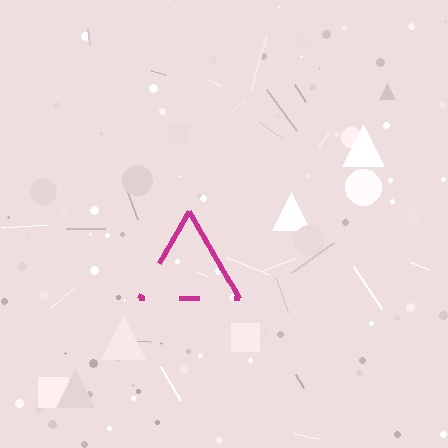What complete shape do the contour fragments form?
The contour fragments form a triangle.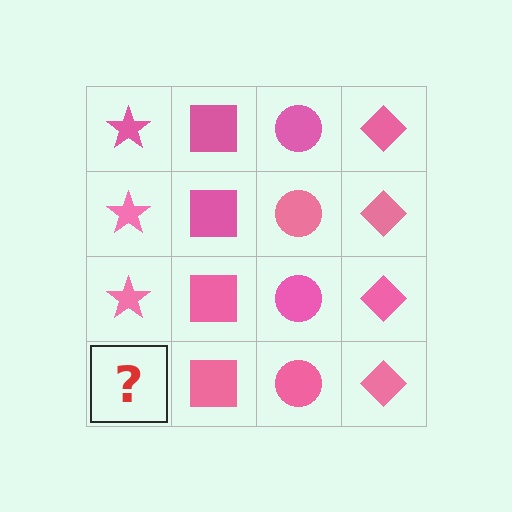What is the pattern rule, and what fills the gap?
The rule is that each column has a consistent shape. The gap should be filled with a pink star.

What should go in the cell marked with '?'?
The missing cell should contain a pink star.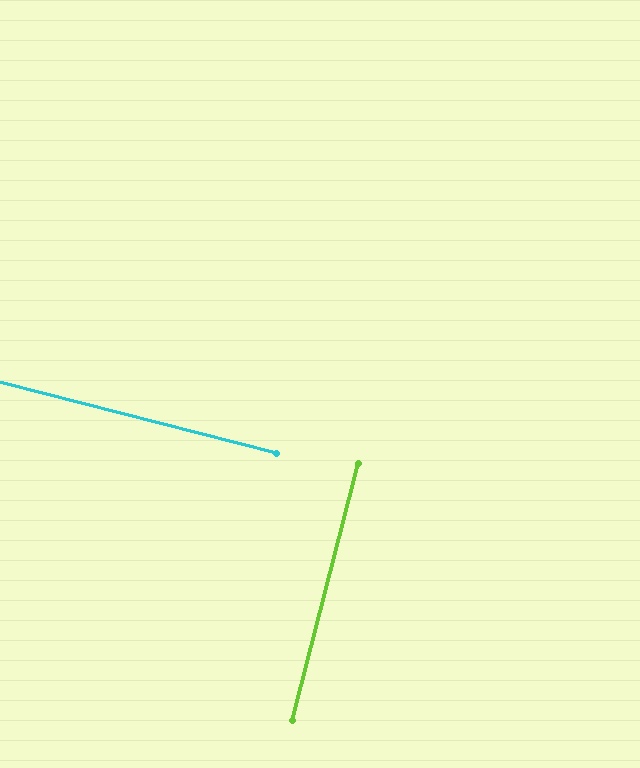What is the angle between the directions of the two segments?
Approximately 90 degrees.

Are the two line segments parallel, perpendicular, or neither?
Perpendicular — they meet at approximately 90°.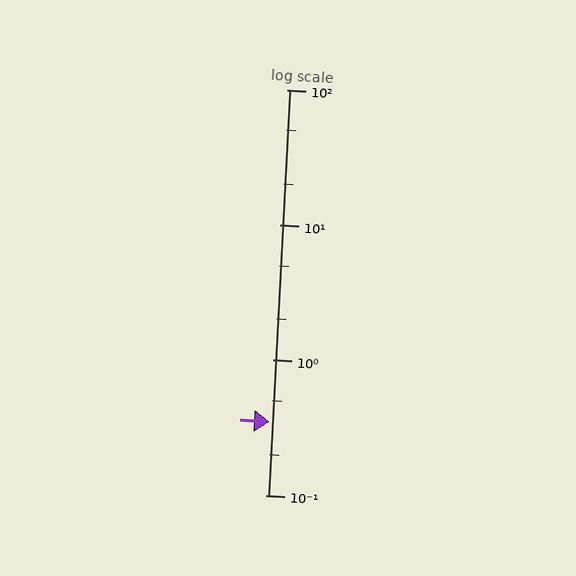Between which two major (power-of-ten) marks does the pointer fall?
The pointer is between 0.1 and 1.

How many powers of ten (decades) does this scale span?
The scale spans 3 decades, from 0.1 to 100.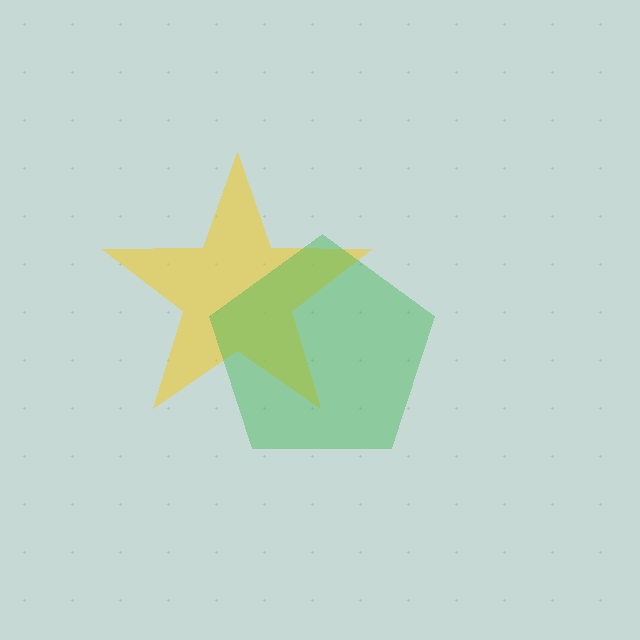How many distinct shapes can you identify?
There are 2 distinct shapes: a yellow star, a green pentagon.